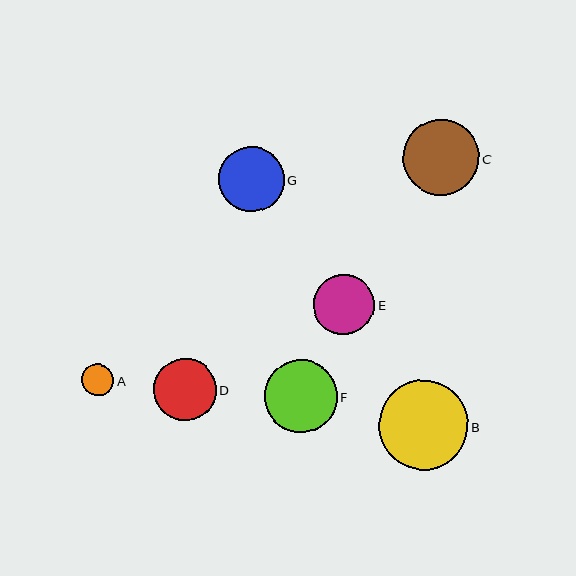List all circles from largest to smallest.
From largest to smallest: B, C, F, G, D, E, A.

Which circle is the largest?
Circle B is the largest with a size of approximately 89 pixels.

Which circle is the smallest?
Circle A is the smallest with a size of approximately 32 pixels.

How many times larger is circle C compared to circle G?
Circle C is approximately 1.2 times the size of circle G.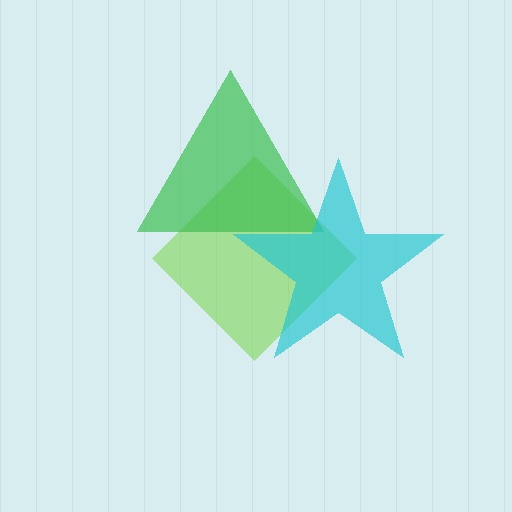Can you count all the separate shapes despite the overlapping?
Yes, there are 3 separate shapes.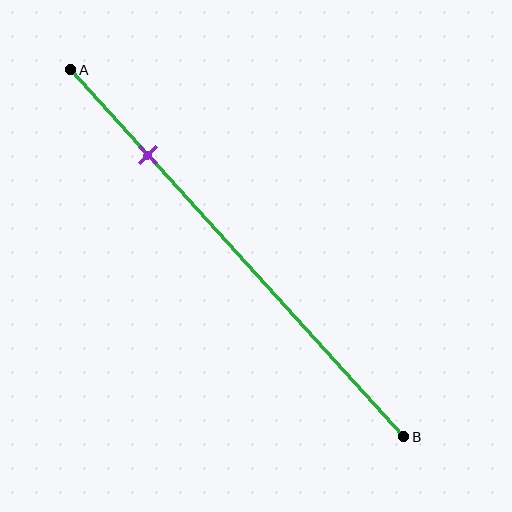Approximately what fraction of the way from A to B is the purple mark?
The purple mark is approximately 25% of the way from A to B.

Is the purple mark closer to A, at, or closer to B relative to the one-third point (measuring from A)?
The purple mark is closer to point A than the one-third point of segment AB.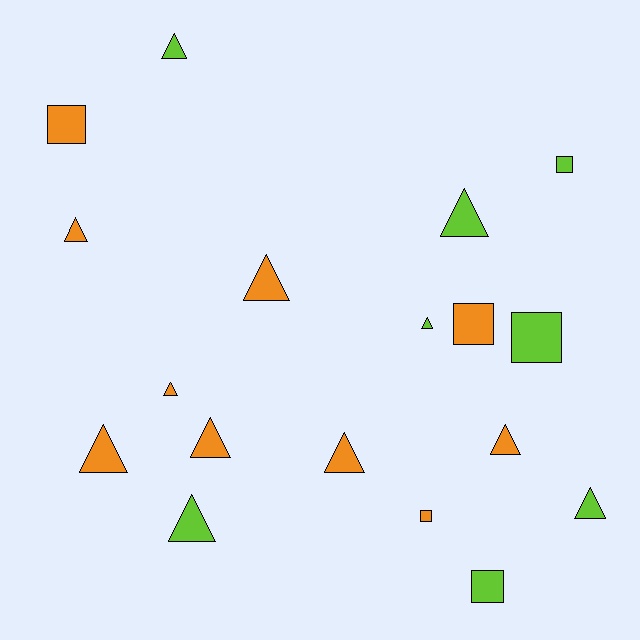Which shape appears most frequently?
Triangle, with 12 objects.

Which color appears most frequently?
Orange, with 10 objects.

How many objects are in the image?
There are 18 objects.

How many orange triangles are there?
There are 7 orange triangles.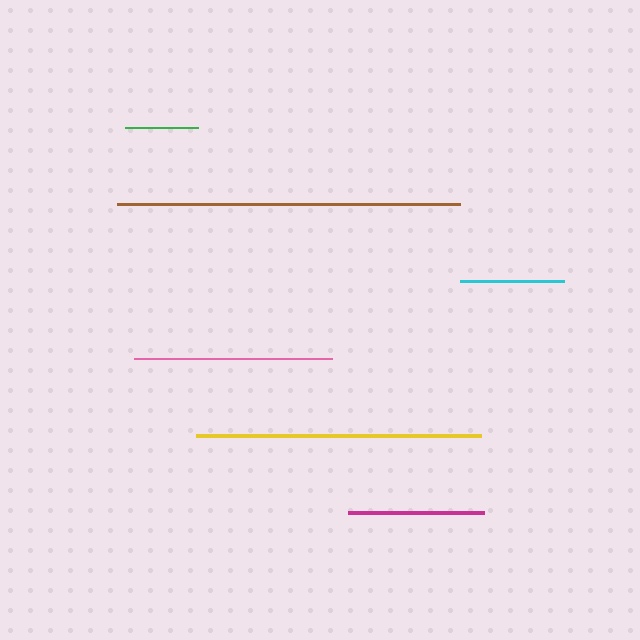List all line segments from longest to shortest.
From longest to shortest: brown, yellow, pink, magenta, cyan, green.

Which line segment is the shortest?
The green line is the shortest at approximately 73 pixels.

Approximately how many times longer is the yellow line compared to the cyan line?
The yellow line is approximately 2.8 times the length of the cyan line.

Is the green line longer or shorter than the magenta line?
The magenta line is longer than the green line.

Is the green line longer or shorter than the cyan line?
The cyan line is longer than the green line.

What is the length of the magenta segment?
The magenta segment is approximately 135 pixels long.